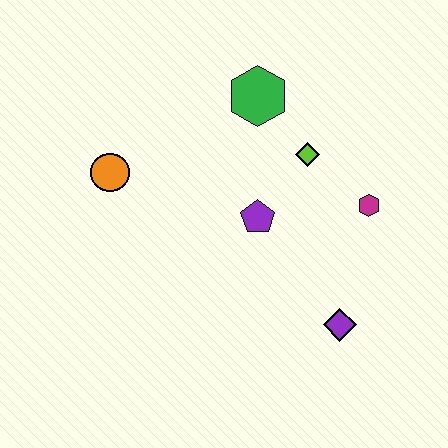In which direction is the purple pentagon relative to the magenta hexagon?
The purple pentagon is to the left of the magenta hexagon.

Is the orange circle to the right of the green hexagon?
No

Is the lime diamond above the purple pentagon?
Yes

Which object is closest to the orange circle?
The purple pentagon is closest to the orange circle.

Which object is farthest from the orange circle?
The purple diamond is farthest from the orange circle.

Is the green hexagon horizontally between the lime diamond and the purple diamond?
No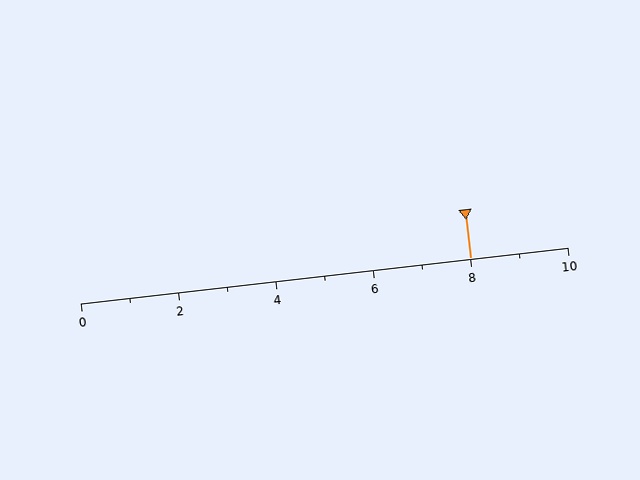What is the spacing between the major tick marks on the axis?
The major ticks are spaced 2 apart.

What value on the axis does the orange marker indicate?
The marker indicates approximately 8.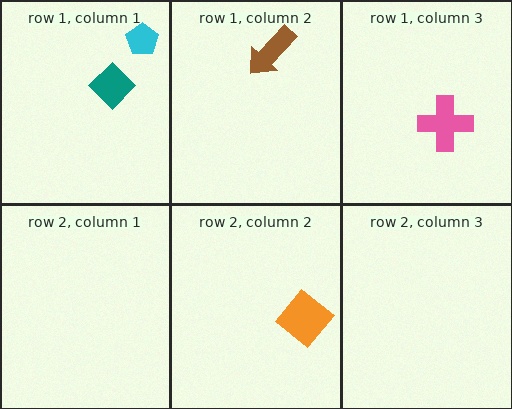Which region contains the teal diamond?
The row 1, column 1 region.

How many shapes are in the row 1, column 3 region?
1.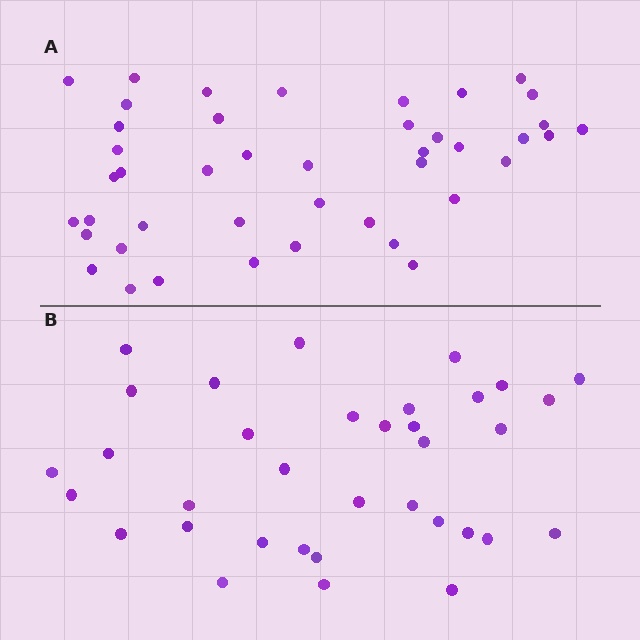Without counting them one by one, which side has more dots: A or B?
Region A (the top region) has more dots.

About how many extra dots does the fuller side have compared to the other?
Region A has roughly 8 or so more dots than region B.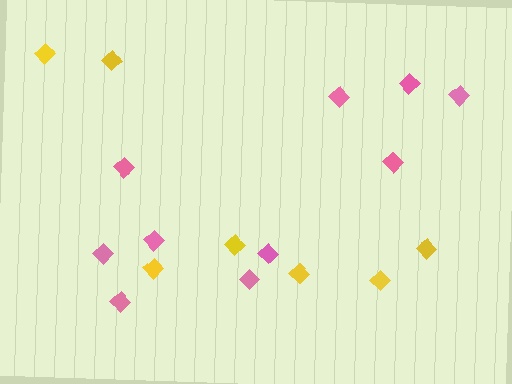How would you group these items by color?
There are 2 groups: one group of yellow diamonds (7) and one group of pink diamonds (10).